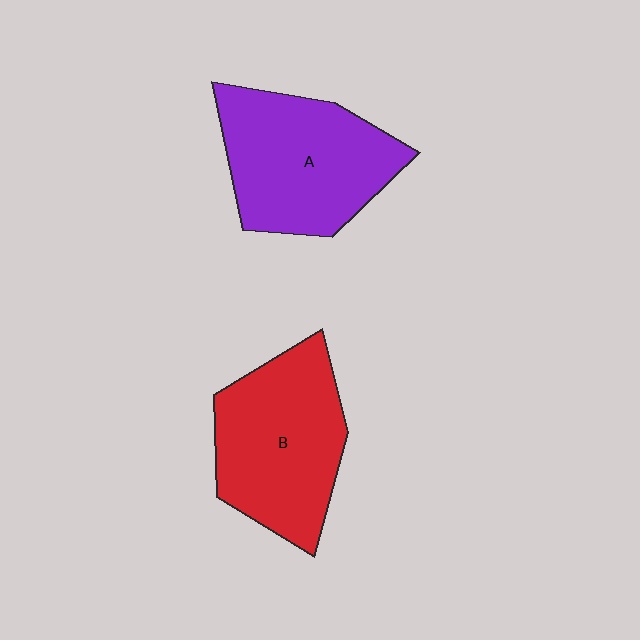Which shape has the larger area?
Shape A (purple).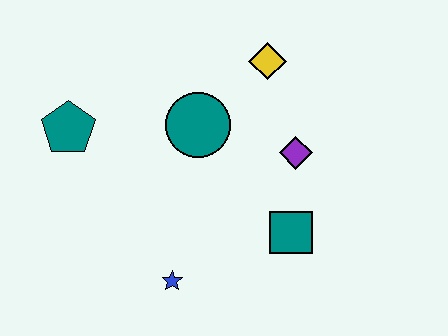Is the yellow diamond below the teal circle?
No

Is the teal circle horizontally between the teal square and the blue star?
Yes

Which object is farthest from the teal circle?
The blue star is farthest from the teal circle.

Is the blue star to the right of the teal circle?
No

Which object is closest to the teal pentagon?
The teal circle is closest to the teal pentagon.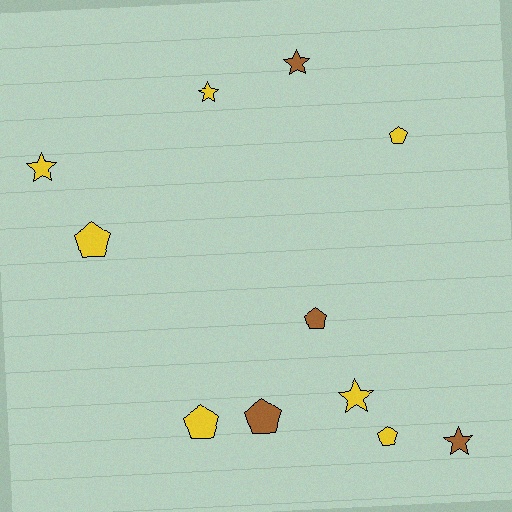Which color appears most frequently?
Yellow, with 7 objects.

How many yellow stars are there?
There are 3 yellow stars.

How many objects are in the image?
There are 11 objects.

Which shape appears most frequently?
Pentagon, with 6 objects.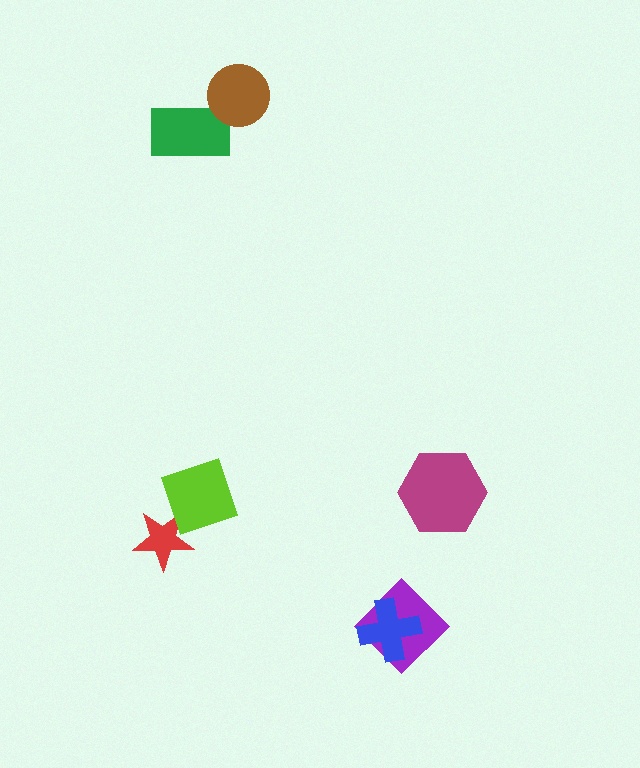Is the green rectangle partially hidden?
Yes, it is partially covered by another shape.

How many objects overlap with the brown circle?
1 object overlaps with the brown circle.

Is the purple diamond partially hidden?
Yes, it is partially covered by another shape.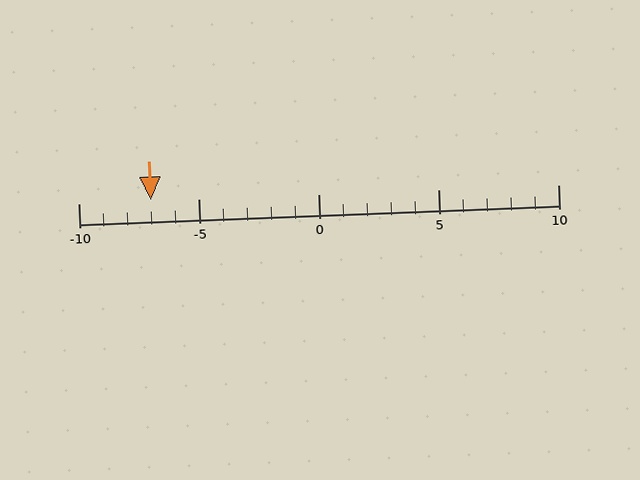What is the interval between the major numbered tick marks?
The major tick marks are spaced 5 units apart.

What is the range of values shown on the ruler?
The ruler shows values from -10 to 10.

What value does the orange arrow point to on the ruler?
The orange arrow points to approximately -7.